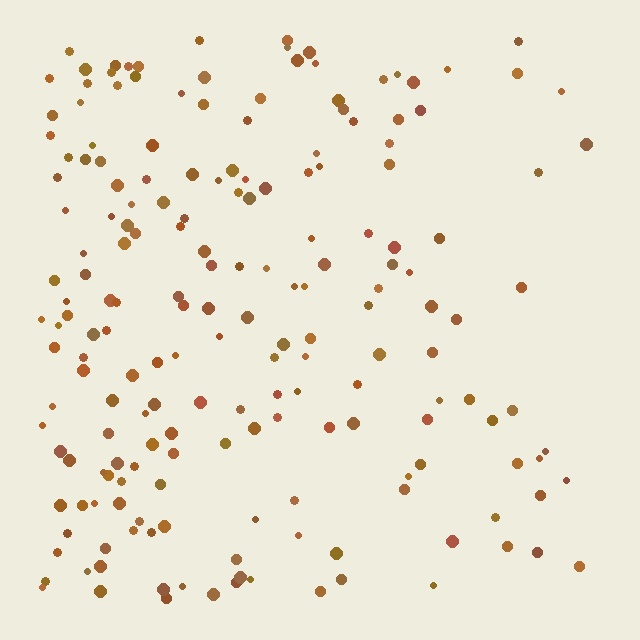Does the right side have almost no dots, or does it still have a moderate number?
Still a moderate number, just noticeably fewer than the left.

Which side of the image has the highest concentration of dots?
The left.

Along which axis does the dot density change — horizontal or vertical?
Horizontal.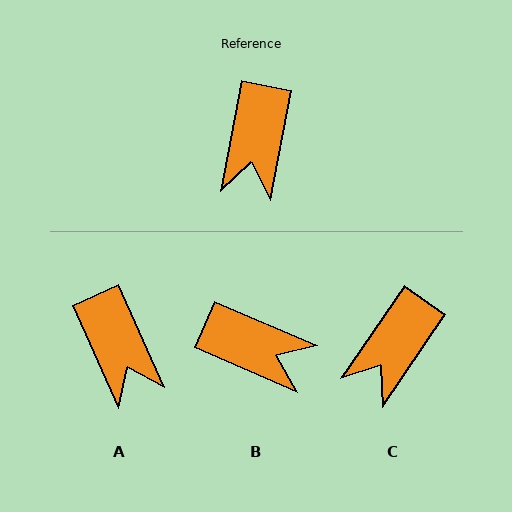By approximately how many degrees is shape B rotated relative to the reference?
Approximately 77 degrees counter-clockwise.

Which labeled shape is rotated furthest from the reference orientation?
B, about 77 degrees away.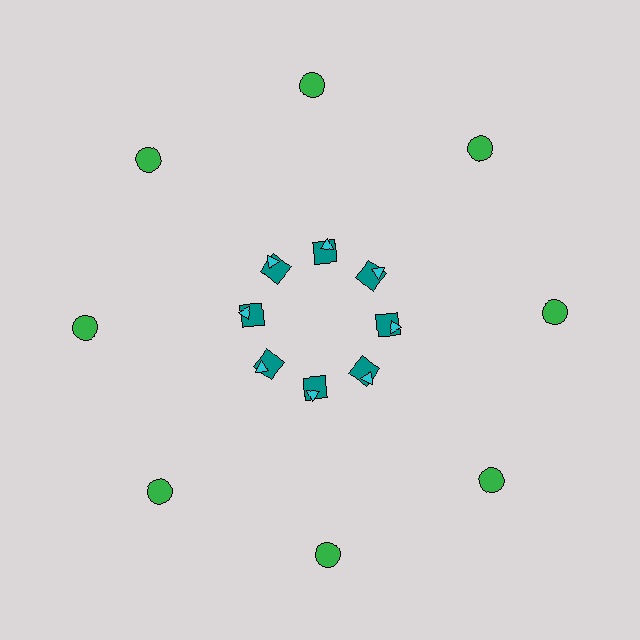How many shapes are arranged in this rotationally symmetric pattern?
There are 24 shapes, arranged in 8 groups of 3.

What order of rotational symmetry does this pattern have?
This pattern has 8-fold rotational symmetry.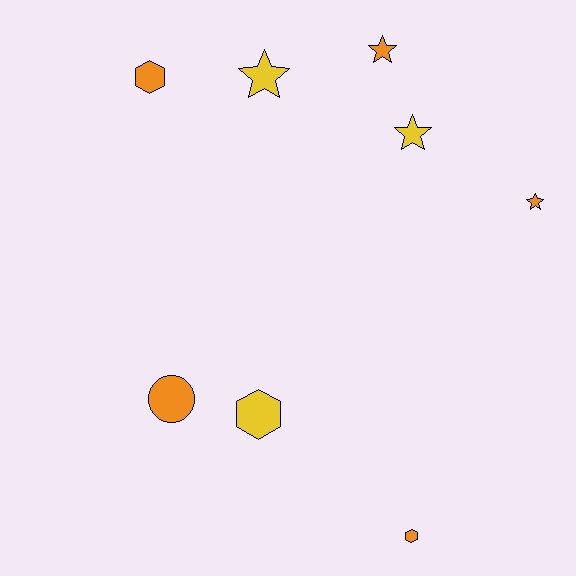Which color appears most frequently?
Orange, with 5 objects.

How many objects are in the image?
There are 8 objects.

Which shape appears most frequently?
Star, with 4 objects.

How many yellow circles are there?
There are no yellow circles.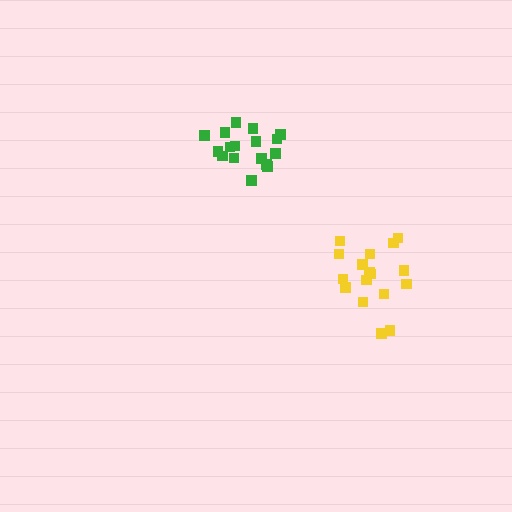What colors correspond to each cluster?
The clusters are colored: green, yellow.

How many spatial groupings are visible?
There are 2 spatial groupings.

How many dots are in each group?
Group 1: 17 dots, Group 2: 17 dots (34 total).